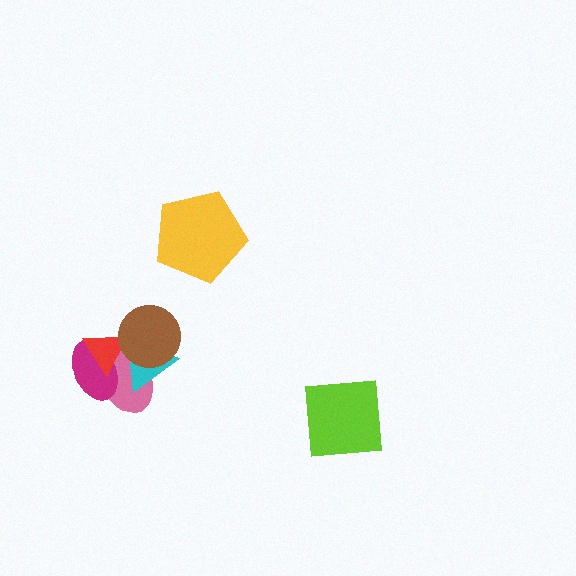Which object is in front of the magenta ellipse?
The red triangle is in front of the magenta ellipse.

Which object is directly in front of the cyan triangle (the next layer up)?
The magenta ellipse is directly in front of the cyan triangle.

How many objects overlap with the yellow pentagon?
0 objects overlap with the yellow pentagon.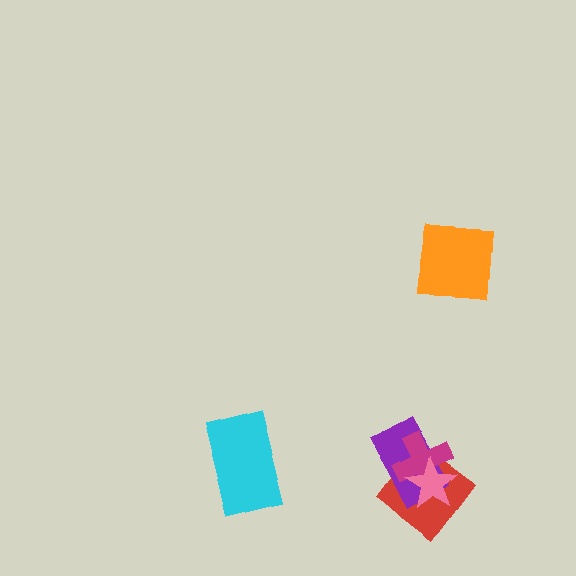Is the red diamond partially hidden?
Yes, it is partially covered by another shape.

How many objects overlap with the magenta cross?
3 objects overlap with the magenta cross.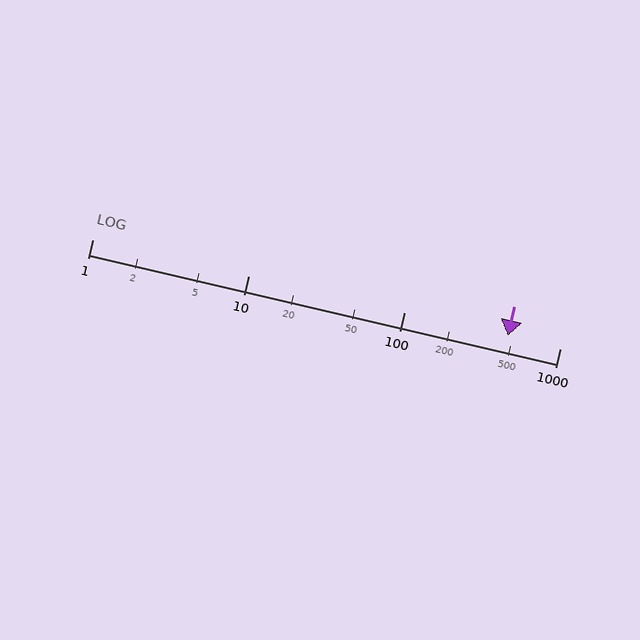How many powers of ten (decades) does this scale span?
The scale spans 3 decades, from 1 to 1000.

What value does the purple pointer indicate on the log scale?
The pointer indicates approximately 460.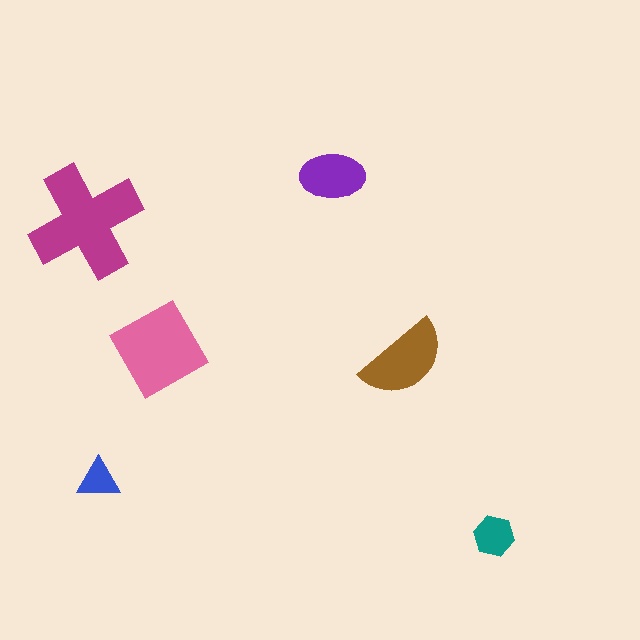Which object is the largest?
The magenta cross.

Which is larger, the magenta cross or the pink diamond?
The magenta cross.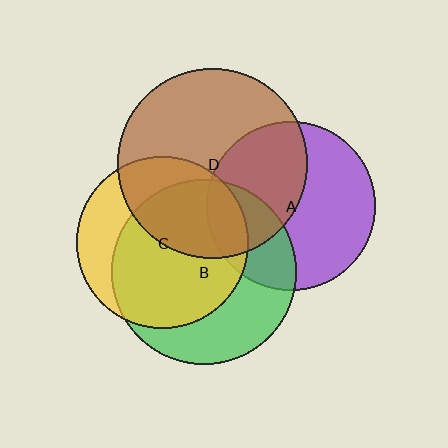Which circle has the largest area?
Circle D (brown).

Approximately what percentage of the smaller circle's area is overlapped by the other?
Approximately 70%.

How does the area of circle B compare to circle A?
Approximately 1.2 times.